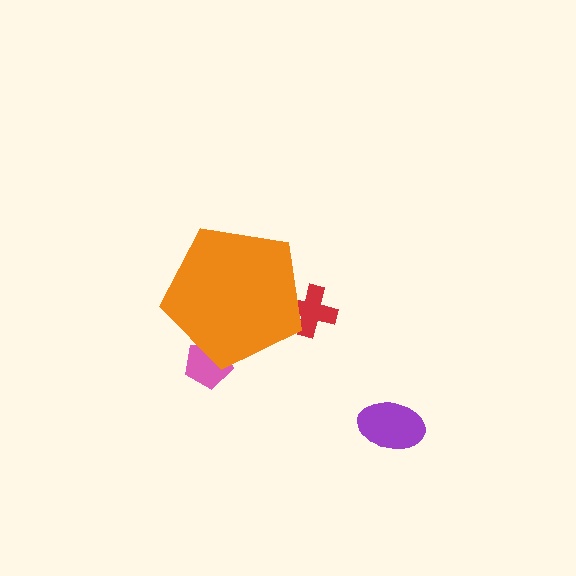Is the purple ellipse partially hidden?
No, the purple ellipse is fully visible.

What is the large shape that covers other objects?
An orange pentagon.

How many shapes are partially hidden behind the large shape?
2 shapes are partially hidden.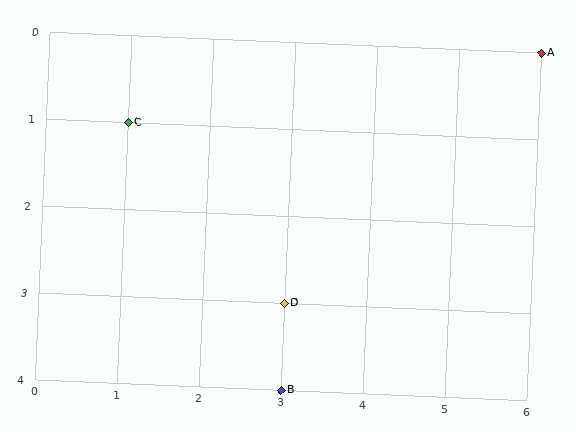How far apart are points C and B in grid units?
Points C and B are 2 columns and 3 rows apart (about 3.6 grid units diagonally).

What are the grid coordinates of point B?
Point B is at grid coordinates (3, 4).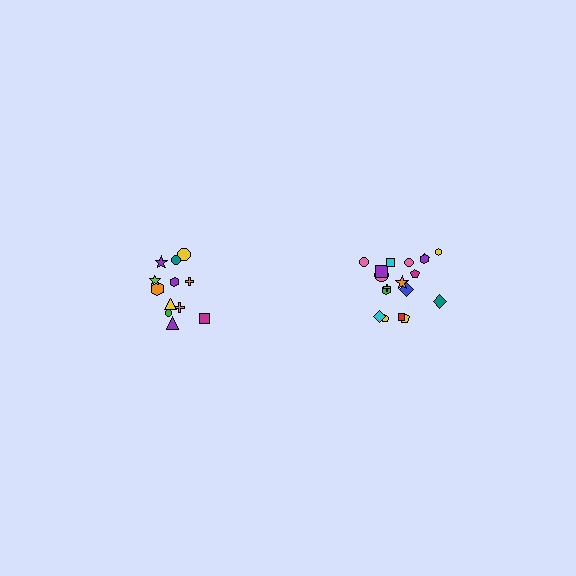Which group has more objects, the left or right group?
The right group.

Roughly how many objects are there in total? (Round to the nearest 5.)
Roughly 30 objects in total.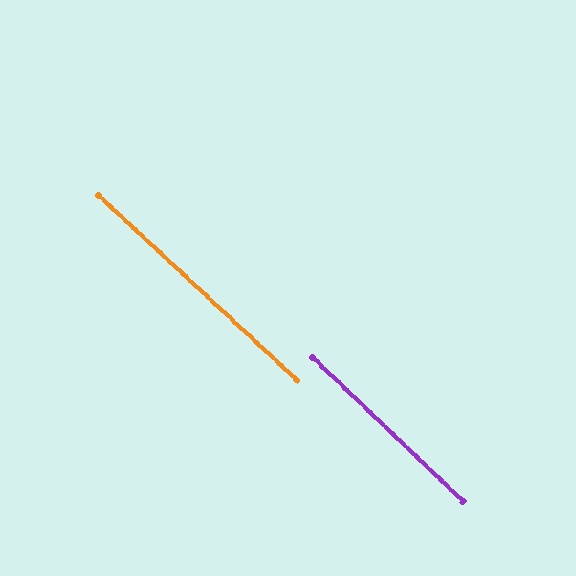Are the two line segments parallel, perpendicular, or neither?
Parallel — their directions differ by only 0.9°.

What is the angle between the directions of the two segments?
Approximately 1 degree.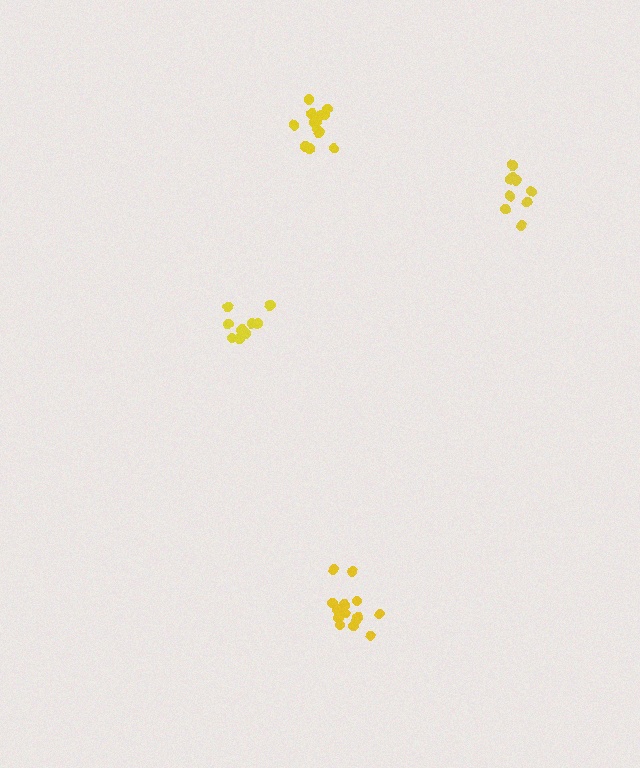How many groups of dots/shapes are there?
There are 4 groups.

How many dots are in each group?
Group 1: 13 dots, Group 2: 9 dots, Group 3: 9 dots, Group 4: 14 dots (45 total).